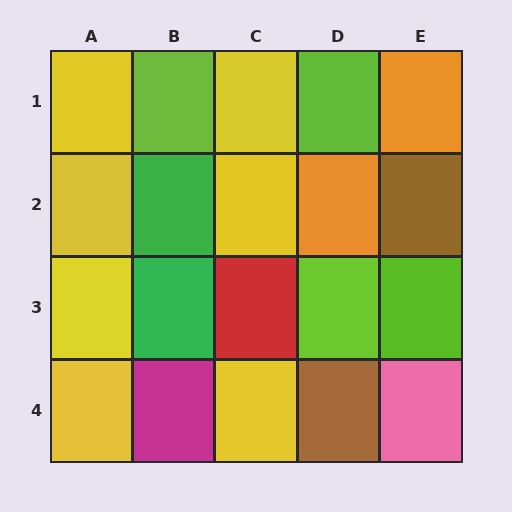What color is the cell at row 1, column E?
Orange.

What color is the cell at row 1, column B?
Lime.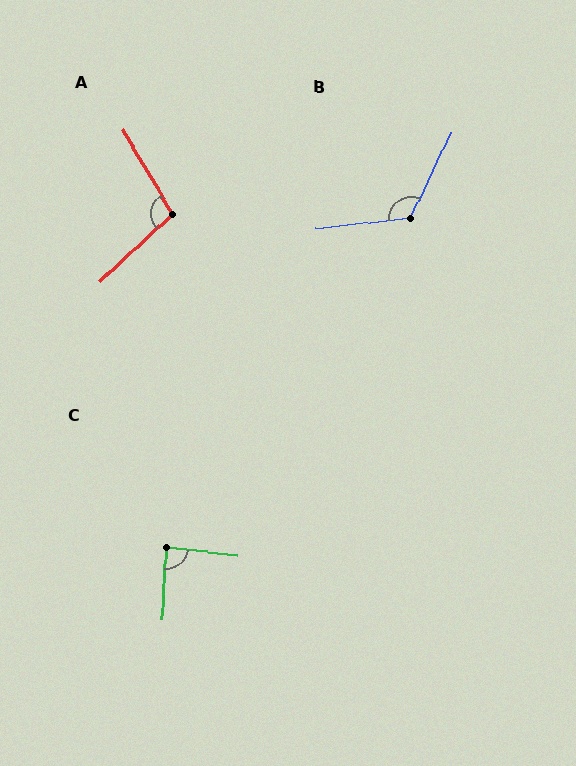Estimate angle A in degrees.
Approximately 102 degrees.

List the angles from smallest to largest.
C (86°), A (102°), B (121°).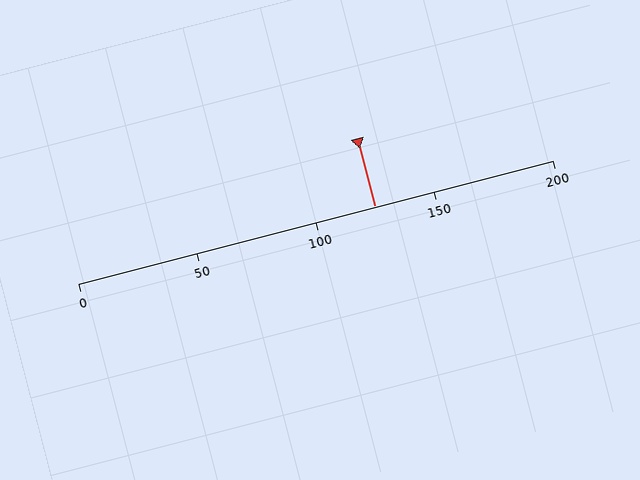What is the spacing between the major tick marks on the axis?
The major ticks are spaced 50 apart.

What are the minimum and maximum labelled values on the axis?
The axis runs from 0 to 200.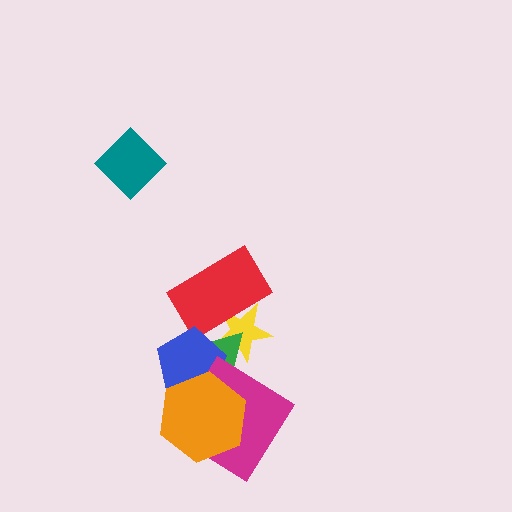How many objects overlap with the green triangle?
5 objects overlap with the green triangle.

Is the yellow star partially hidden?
Yes, it is partially covered by another shape.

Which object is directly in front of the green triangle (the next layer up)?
The blue pentagon is directly in front of the green triangle.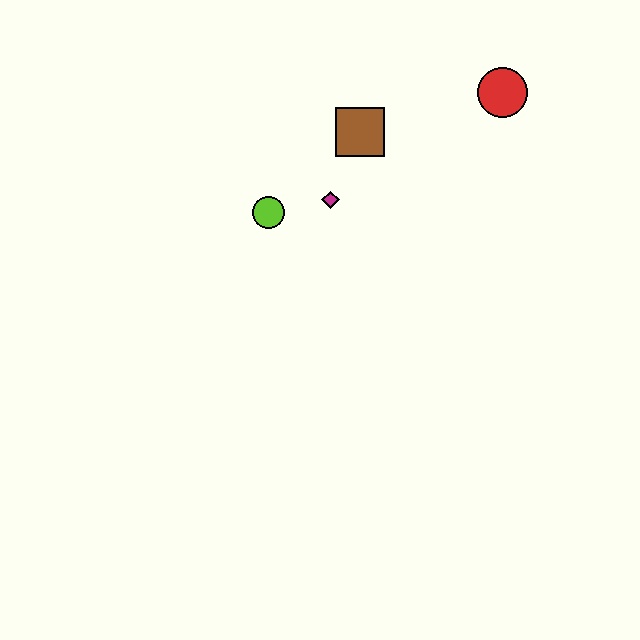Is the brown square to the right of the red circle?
No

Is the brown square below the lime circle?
No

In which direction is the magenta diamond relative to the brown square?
The magenta diamond is below the brown square.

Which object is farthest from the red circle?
The lime circle is farthest from the red circle.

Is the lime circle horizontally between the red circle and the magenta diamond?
No